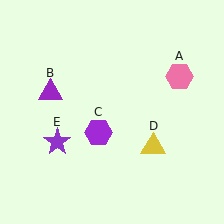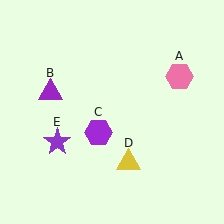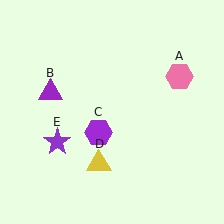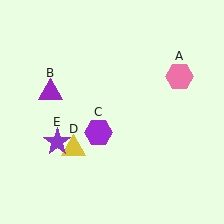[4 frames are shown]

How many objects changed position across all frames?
1 object changed position: yellow triangle (object D).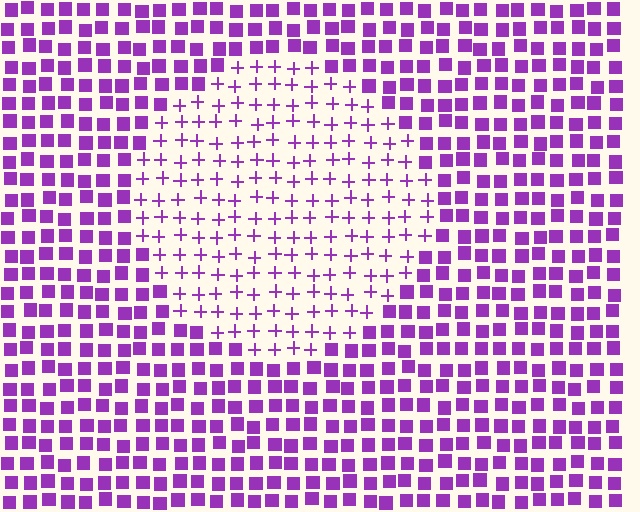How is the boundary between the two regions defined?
The boundary is defined by a change in element shape: plus signs inside vs. squares outside. All elements share the same color and spacing.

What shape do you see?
I see a circle.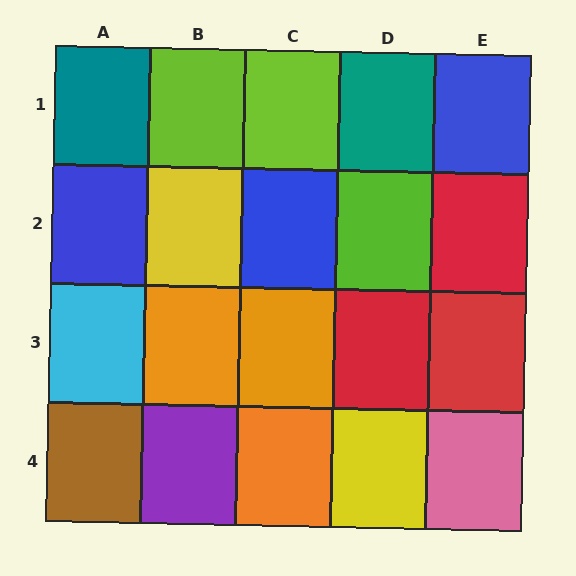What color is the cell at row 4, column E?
Pink.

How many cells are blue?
3 cells are blue.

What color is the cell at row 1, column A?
Teal.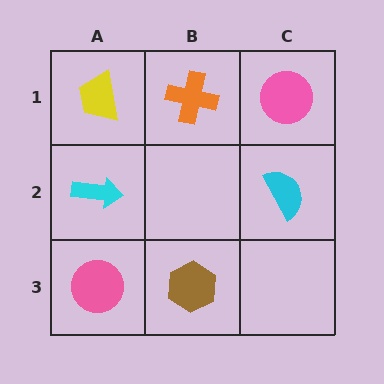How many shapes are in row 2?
2 shapes.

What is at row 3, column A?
A pink circle.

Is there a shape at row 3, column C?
No, that cell is empty.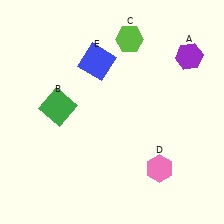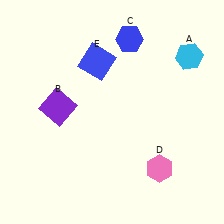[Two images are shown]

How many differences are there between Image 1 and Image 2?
There are 3 differences between the two images.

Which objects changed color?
A changed from purple to cyan. B changed from green to purple. C changed from lime to blue.